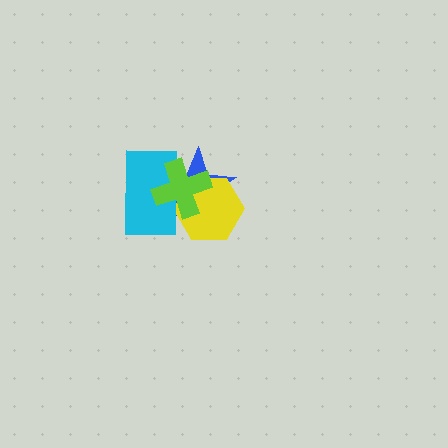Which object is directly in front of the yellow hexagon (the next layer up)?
The cyan rectangle is directly in front of the yellow hexagon.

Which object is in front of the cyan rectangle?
The lime cross is in front of the cyan rectangle.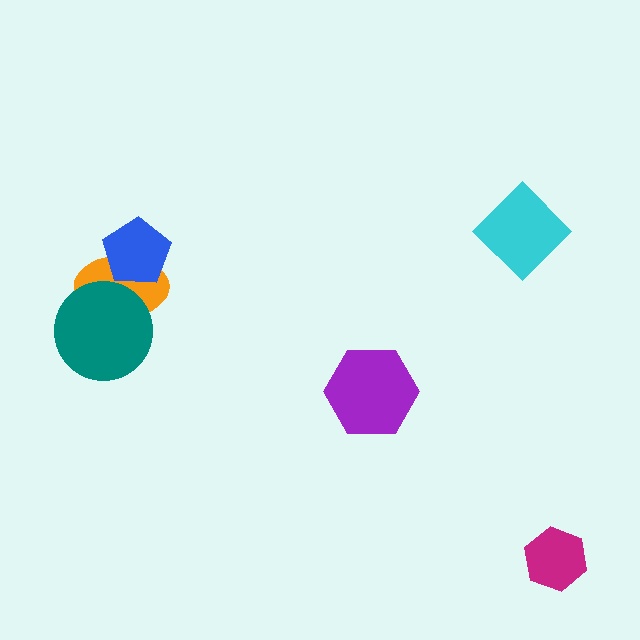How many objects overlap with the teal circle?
1 object overlaps with the teal circle.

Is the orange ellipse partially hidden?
Yes, it is partially covered by another shape.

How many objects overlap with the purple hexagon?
0 objects overlap with the purple hexagon.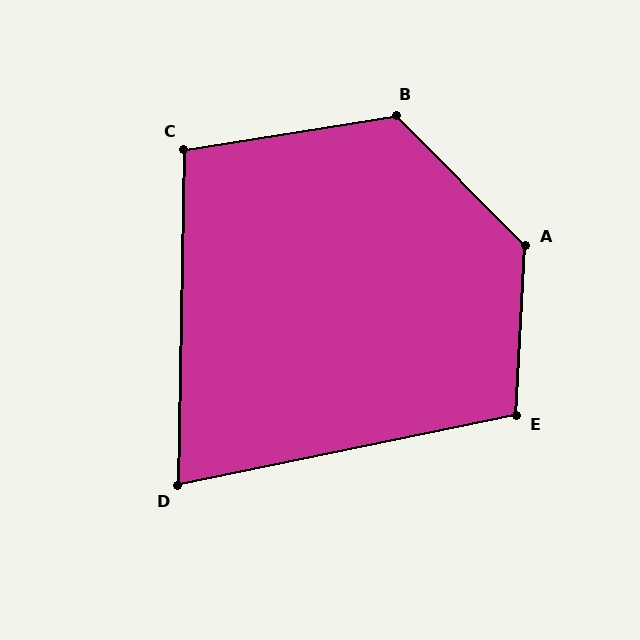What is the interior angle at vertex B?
Approximately 126 degrees (obtuse).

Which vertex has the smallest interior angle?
D, at approximately 77 degrees.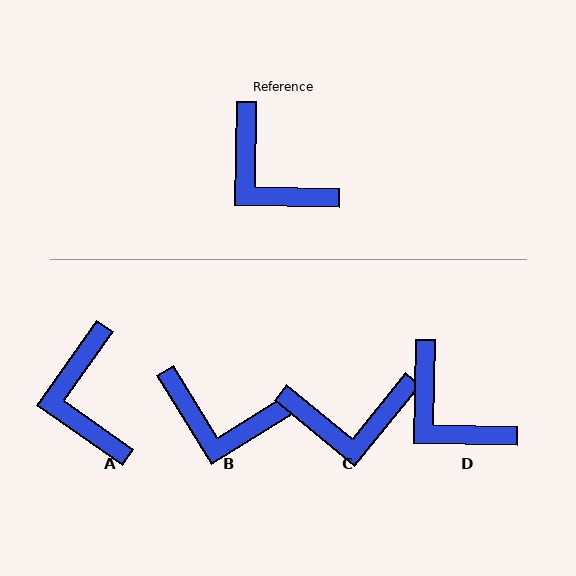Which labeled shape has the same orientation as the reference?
D.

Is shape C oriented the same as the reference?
No, it is off by about 52 degrees.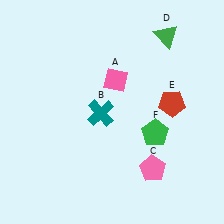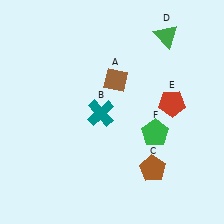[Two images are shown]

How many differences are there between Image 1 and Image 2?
There are 2 differences between the two images.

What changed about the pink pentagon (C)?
In Image 1, C is pink. In Image 2, it changed to brown.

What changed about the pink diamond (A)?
In Image 1, A is pink. In Image 2, it changed to brown.